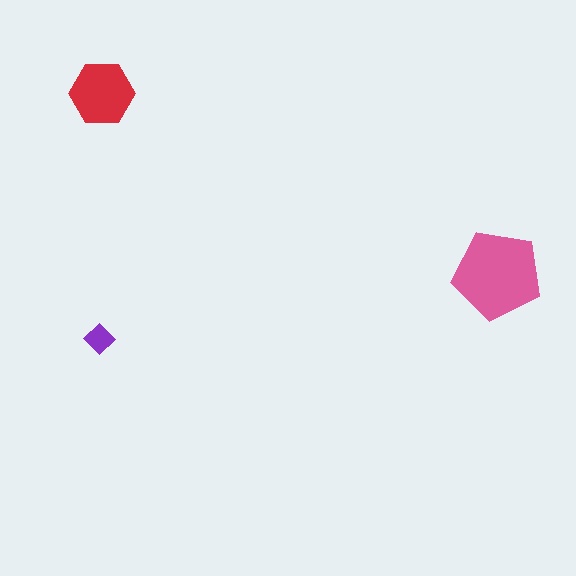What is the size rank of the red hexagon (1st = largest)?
2nd.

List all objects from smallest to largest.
The purple diamond, the red hexagon, the pink pentagon.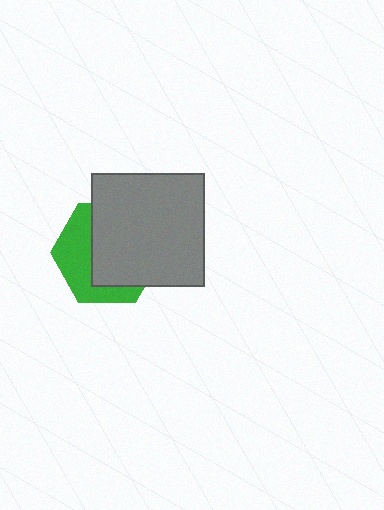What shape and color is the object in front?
The object in front is a gray square.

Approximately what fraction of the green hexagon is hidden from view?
Roughly 59% of the green hexagon is hidden behind the gray square.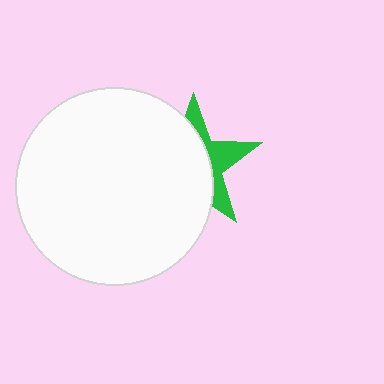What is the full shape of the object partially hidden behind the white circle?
The partially hidden object is a green star.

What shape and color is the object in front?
The object in front is a white circle.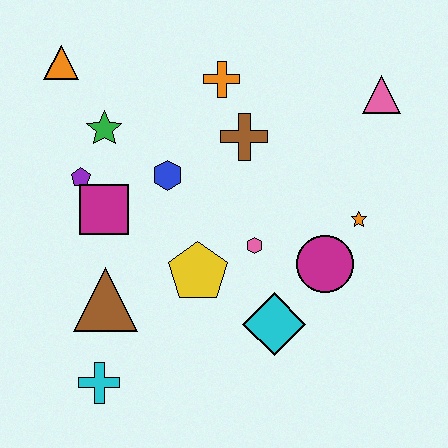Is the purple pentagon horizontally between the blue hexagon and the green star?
No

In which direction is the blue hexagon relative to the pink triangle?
The blue hexagon is to the left of the pink triangle.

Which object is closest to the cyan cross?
The brown triangle is closest to the cyan cross.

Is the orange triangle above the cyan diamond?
Yes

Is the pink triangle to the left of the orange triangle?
No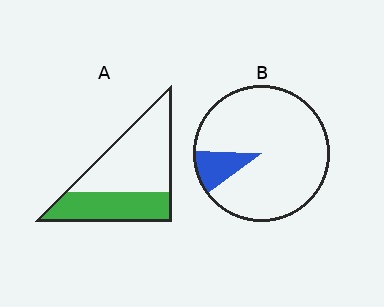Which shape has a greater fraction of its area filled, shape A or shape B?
Shape A.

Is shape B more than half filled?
No.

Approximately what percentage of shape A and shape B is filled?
A is approximately 40% and B is approximately 10%.